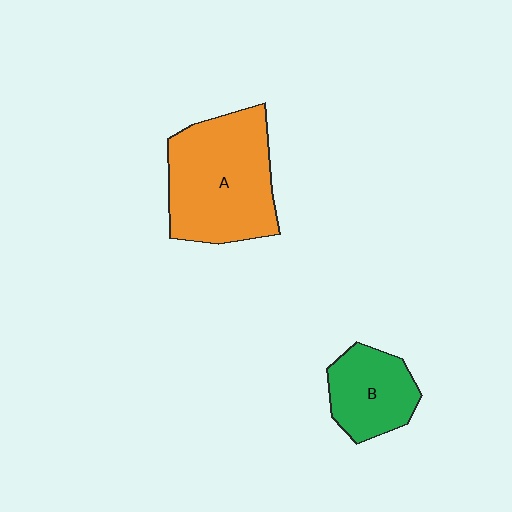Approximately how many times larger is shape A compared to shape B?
Approximately 1.9 times.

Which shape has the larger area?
Shape A (orange).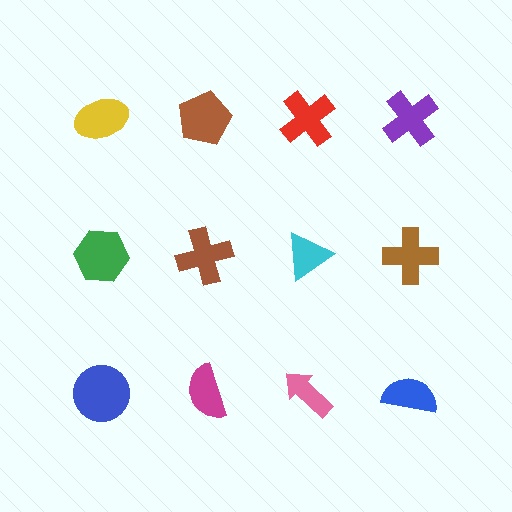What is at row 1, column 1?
A yellow ellipse.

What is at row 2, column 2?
A brown cross.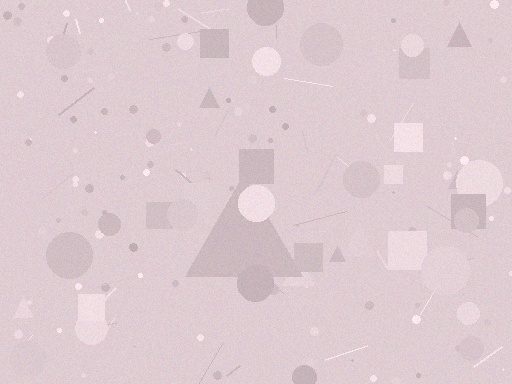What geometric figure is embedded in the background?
A triangle is embedded in the background.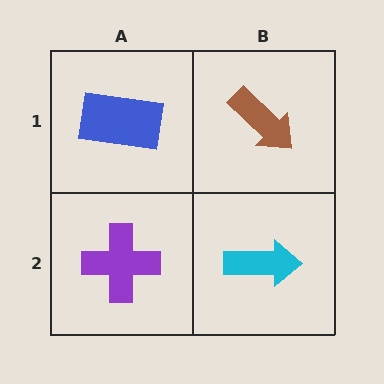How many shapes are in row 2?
2 shapes.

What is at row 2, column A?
A purple cross.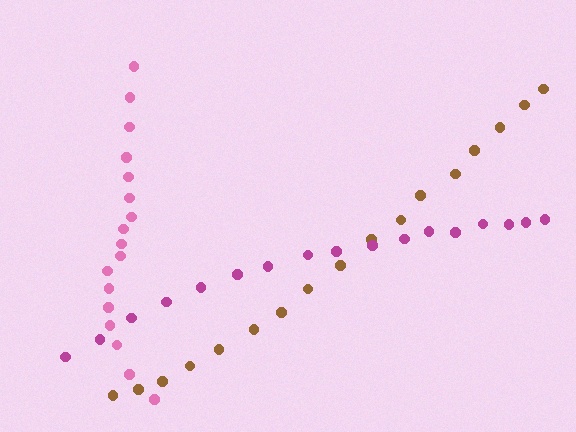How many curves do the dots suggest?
There are 3 distinct paths.